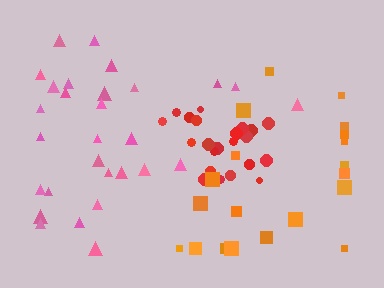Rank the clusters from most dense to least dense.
red, pink, orange.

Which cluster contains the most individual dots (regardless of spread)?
Pink (29).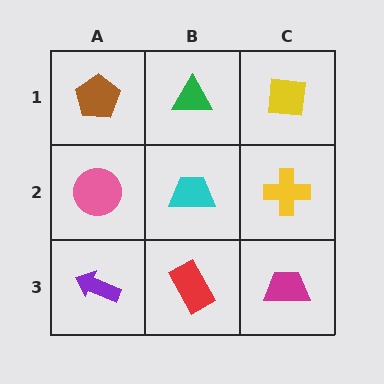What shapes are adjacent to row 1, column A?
A pink circle (row 2, column A), a green triangle (row 1, column B).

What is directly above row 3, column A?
A pink circle.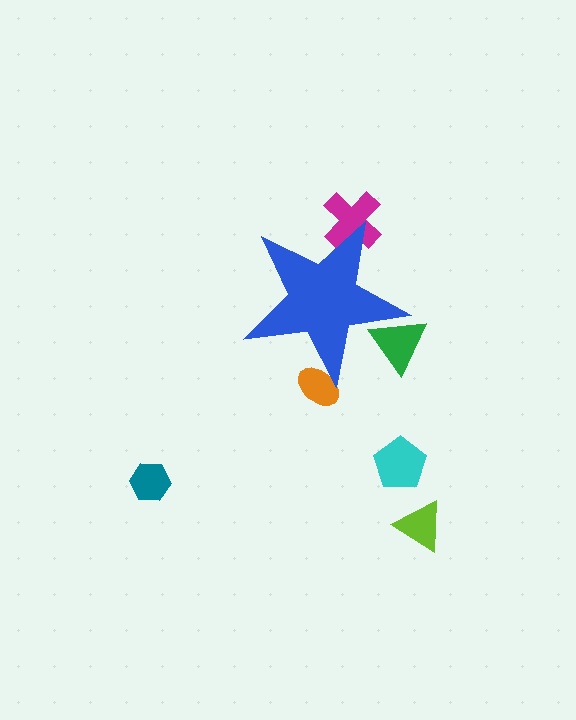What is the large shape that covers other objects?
A blue star.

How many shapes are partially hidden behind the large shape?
3 shapes are partially hidden.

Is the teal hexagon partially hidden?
No, the teal hexagon is fully visible.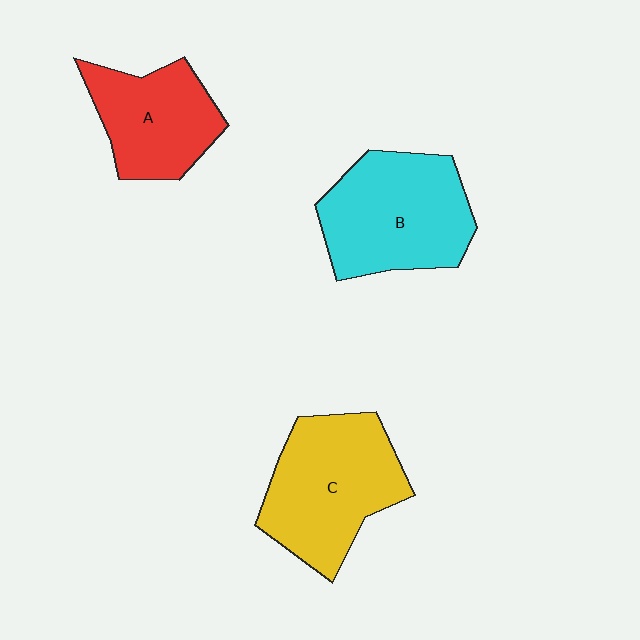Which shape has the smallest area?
Shape A (red).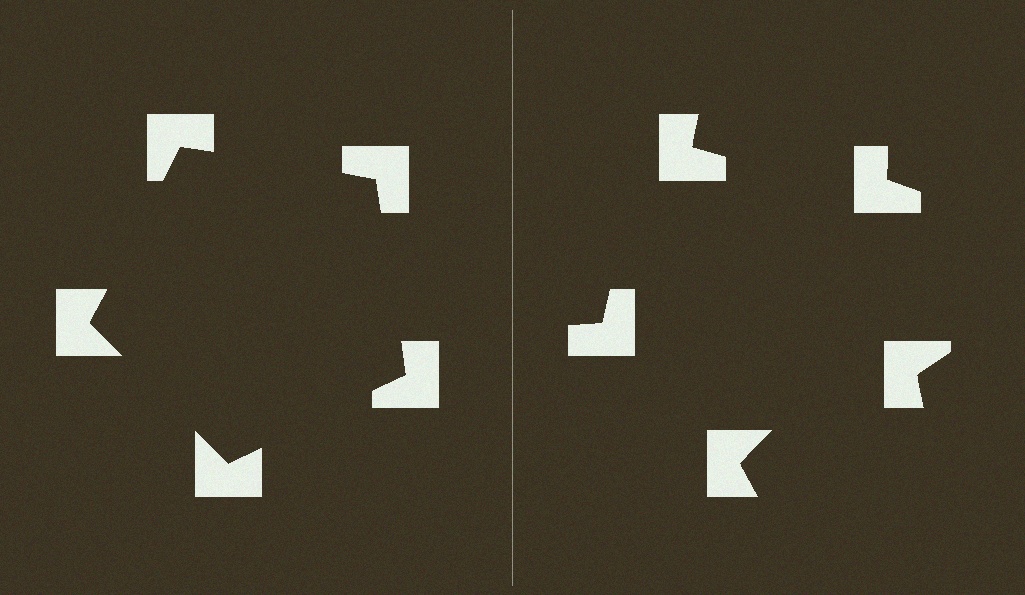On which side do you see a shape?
An illusory pentagon appears on the left side. On the right side the wedge cuts are rotated, so no coherent shape forms.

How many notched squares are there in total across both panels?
10 — 5 on each side.